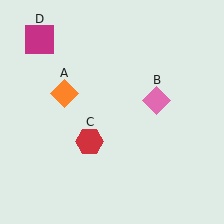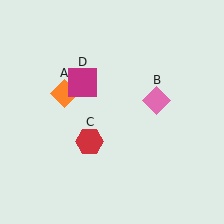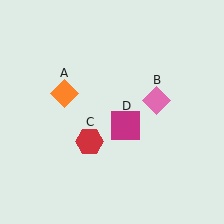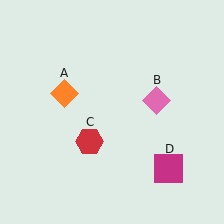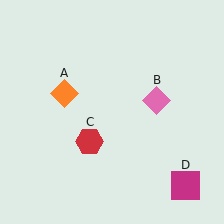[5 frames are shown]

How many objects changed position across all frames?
1 object changed position: magenta square (object D).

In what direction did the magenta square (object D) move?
The magenta square (object D) moved down and to the right.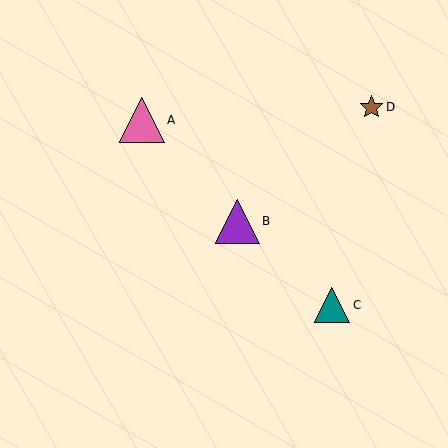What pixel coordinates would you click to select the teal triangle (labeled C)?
Click at (332, 305) to select the teal triangle C.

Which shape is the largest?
The pink triangle (labeled A) is the largest.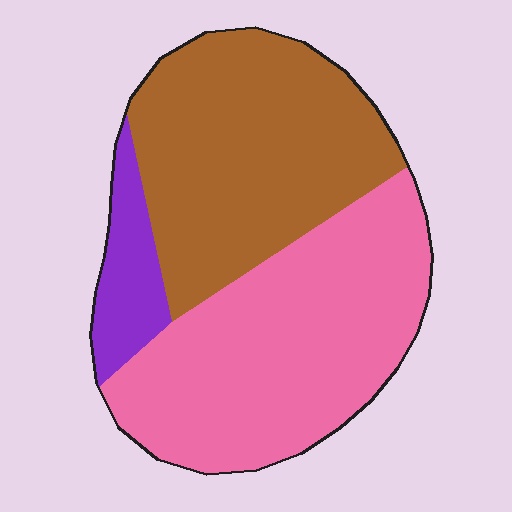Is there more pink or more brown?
Pink.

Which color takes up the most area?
Pink, at roughly 50%.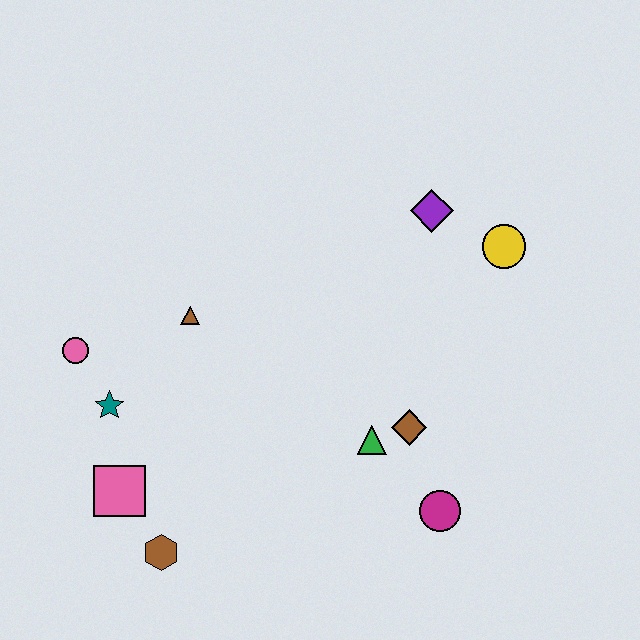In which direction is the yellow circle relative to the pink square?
The yellow circle is to the right of the pink square.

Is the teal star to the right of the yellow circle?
No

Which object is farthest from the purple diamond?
The brown hexagon is farthest from the purple diamond.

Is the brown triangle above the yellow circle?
No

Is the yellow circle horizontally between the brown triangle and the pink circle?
No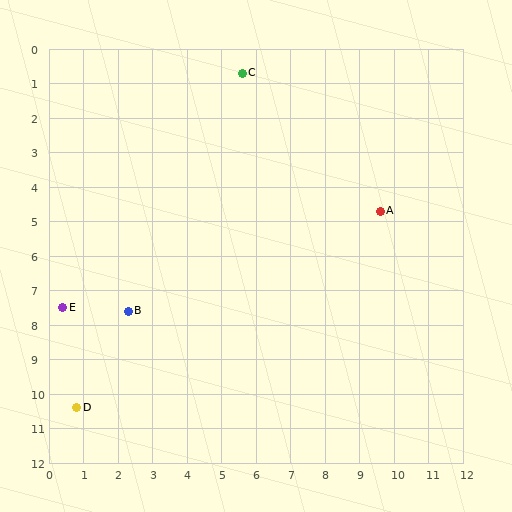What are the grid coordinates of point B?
Point B is at approximately (2.3, 7.6).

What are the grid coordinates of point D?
Point D is at approximately (0.8, 10.4).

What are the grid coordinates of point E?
Point E is at approximately (0.4, 7.5).